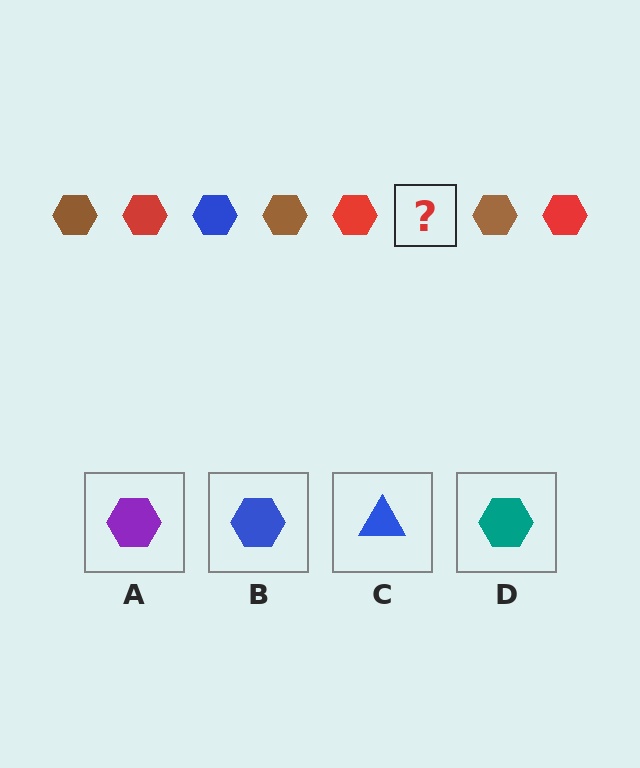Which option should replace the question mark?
Option B.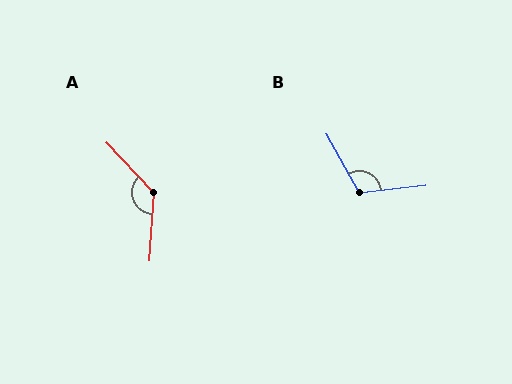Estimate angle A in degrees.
Approximately 133 degrees.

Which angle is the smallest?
B, at approximately 112 degrees.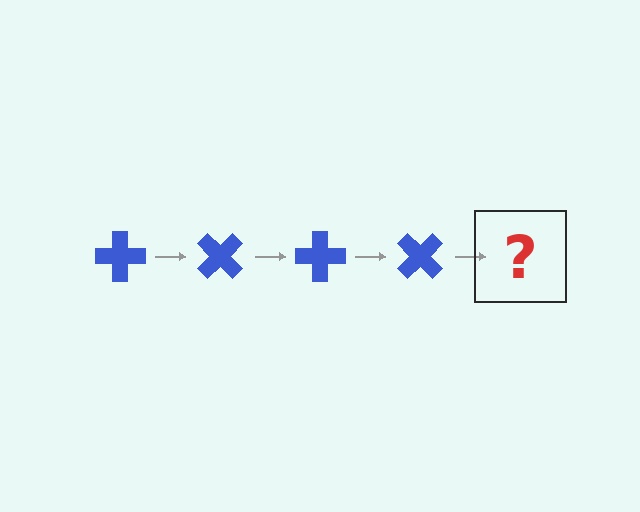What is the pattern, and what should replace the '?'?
The pattern is that the cross rotates 45 degrees each step. The '?' should be a blue cross rotated 180 degrees.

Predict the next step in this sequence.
The next step is a blue cross rotated 180 degrees.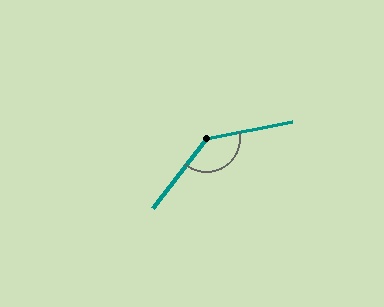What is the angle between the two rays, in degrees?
Approximately 139 degrees.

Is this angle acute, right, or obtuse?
It is obtuse.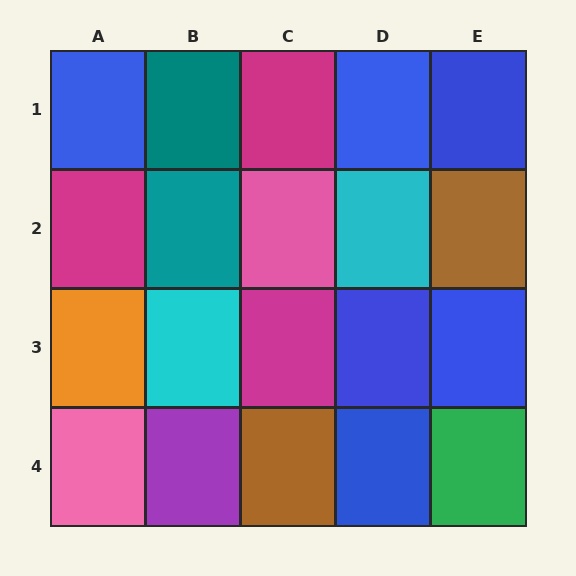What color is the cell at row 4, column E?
Green.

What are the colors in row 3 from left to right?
Orange, cyan, magenta, blue, blue.